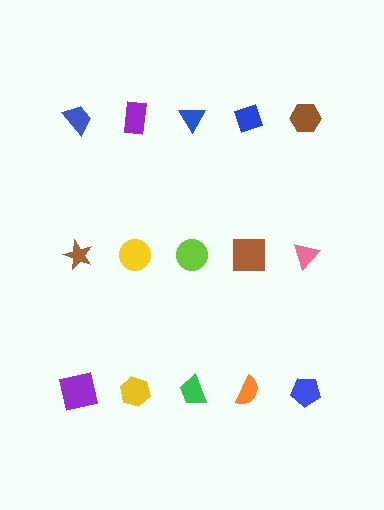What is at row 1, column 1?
A blue trapezoid.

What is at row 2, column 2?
A yellow circle.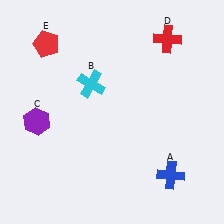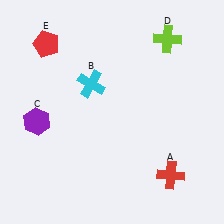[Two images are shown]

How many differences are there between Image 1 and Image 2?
There are 2 differences between the two images.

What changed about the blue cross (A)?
In Image 1, A is blue. In Image 2, it changed to red.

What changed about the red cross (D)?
In Image 1, D is red. In Image 2, it changed to lime.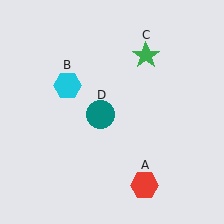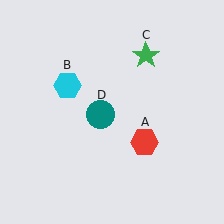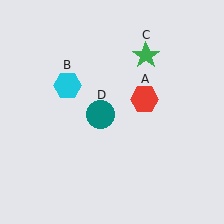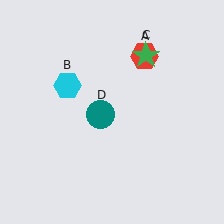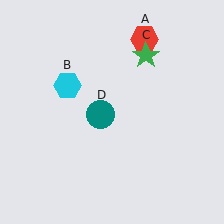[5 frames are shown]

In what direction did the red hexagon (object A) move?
The red hexagon (object A) moved up.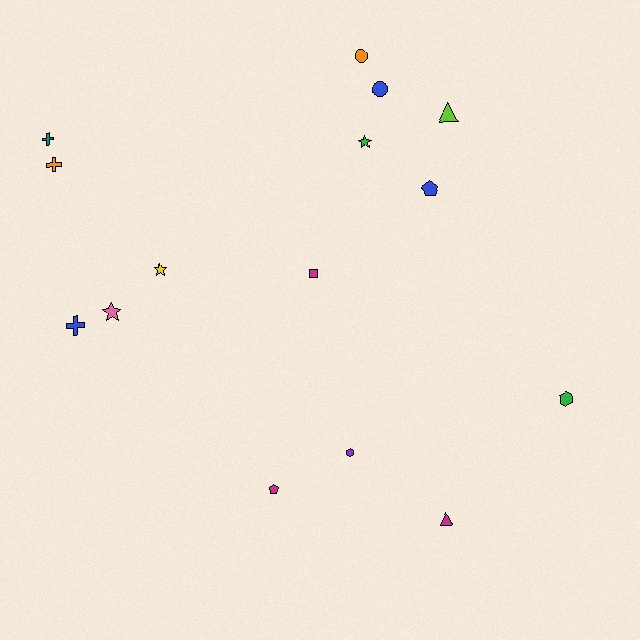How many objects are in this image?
There are 15 objects.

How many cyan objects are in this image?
There are no cyan objects.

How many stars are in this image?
There are 3 stars.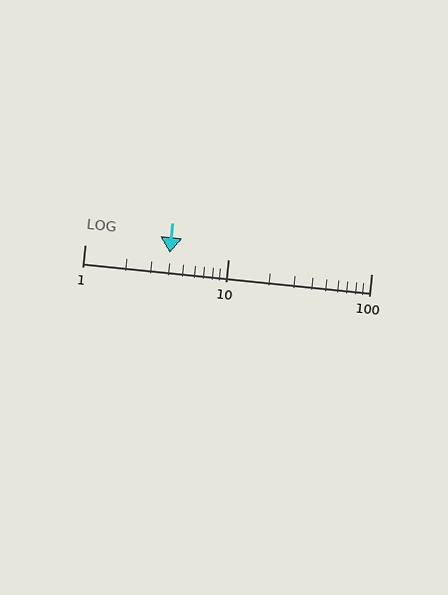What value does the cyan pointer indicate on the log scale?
The pointer indicates approximately 3.9.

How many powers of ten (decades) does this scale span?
The scale spans 2 decades, from 1 to 100.